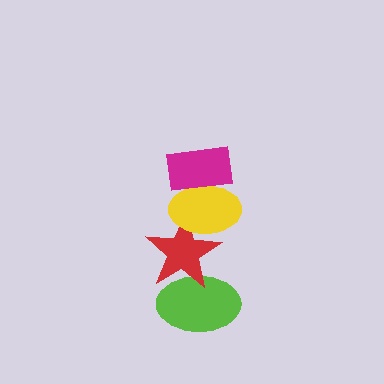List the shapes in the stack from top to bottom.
From top to bottom: the magenta rectangle, the yellow ellipse, the red star, the lime ellipse.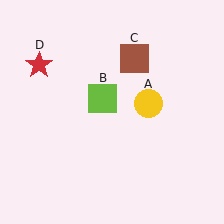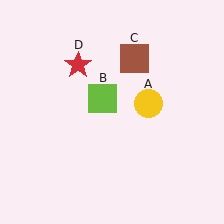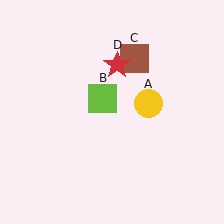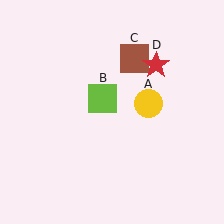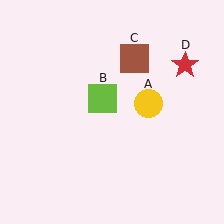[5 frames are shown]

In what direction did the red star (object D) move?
The red star (object D) moved right.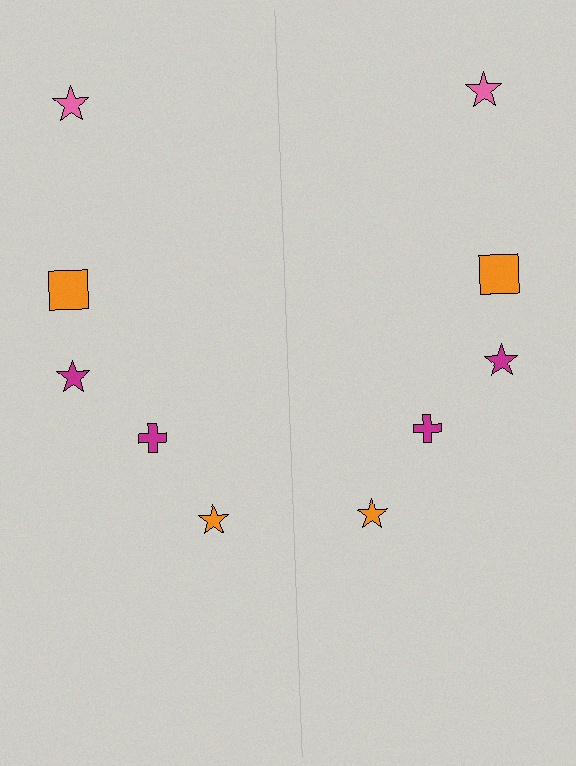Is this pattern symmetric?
Yes, this pattern has bilateral (reflection) symmetry.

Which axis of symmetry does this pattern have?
The pattern has a vertical axis of symmetry running through the center of the image.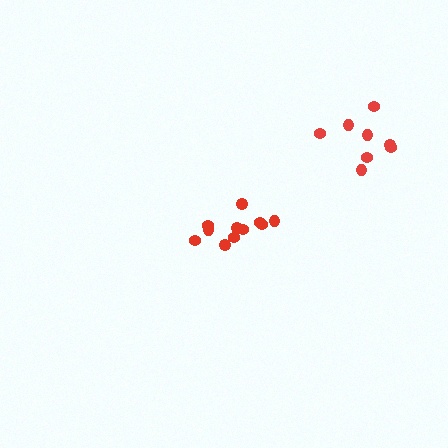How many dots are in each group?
Group 1: 8 dots, Group 2: 11 dots (19 total).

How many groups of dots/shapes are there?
There are 2 groups.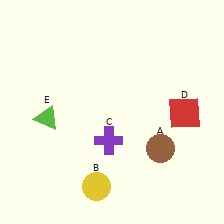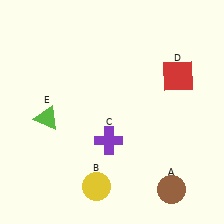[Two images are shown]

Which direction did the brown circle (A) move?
The brown circle (A) moved down.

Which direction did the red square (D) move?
The red square (D) moved up.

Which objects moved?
The objects that moved are: the brown circle (A), the red square (D).